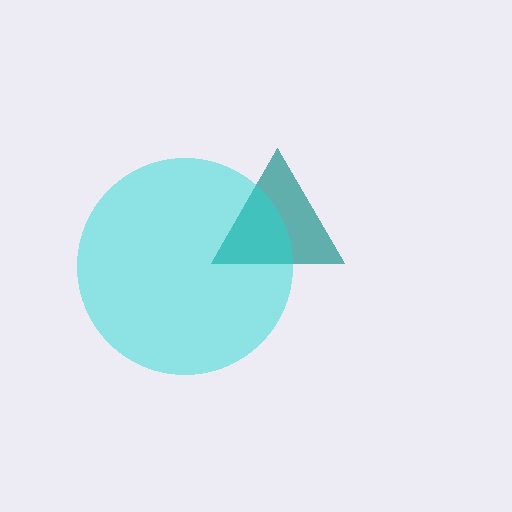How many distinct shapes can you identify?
There are 2 distinct shapes: a teal triangle, a cyan circle.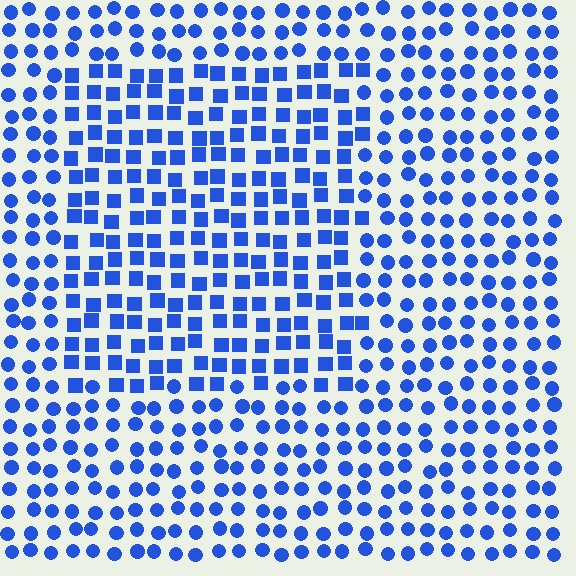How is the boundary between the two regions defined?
The boundary is defined by a change in element shape: squares inside vs. circles outside. All elements share the same color and spacing.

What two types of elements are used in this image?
The image uses squares inside the rectangle region and circles outside it.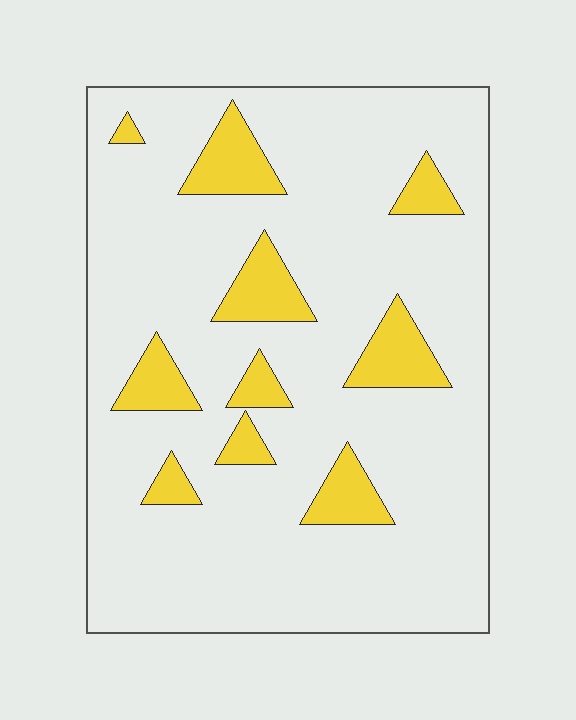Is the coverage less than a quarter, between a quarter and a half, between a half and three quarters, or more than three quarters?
Less than a quarter.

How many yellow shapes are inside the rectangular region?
10.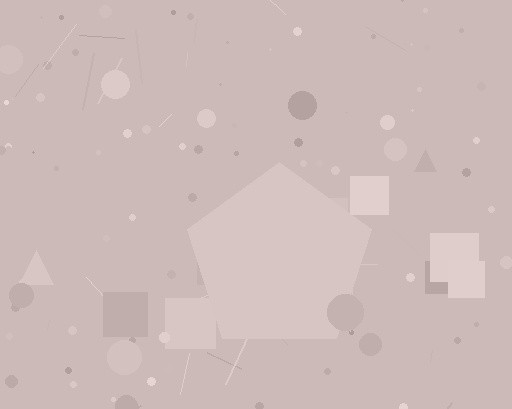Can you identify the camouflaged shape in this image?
The camouflaged shape is a pentagon.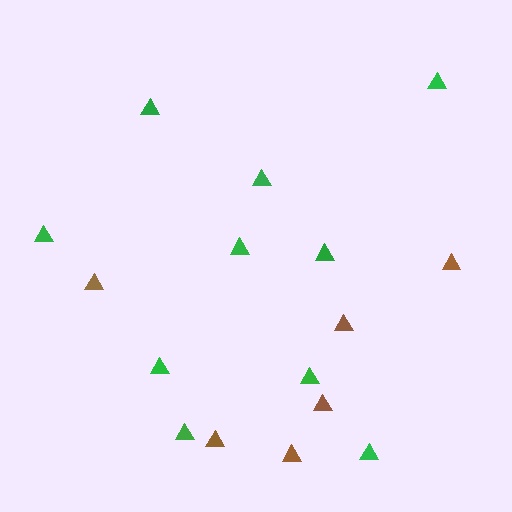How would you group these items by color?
There are 2 groups: one group of green triangles (10) and one group of brown triangles (6).